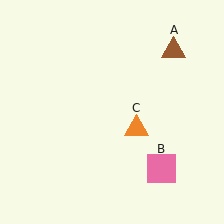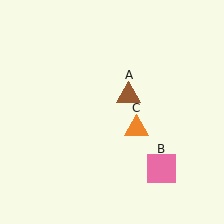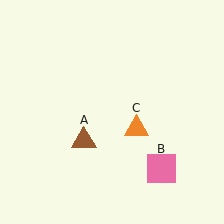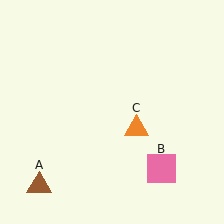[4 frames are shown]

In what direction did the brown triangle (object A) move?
The brown triangle (object A) moved down and to the left.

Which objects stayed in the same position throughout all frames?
Pink square (object B) and orange triangle (object C) remained stationary.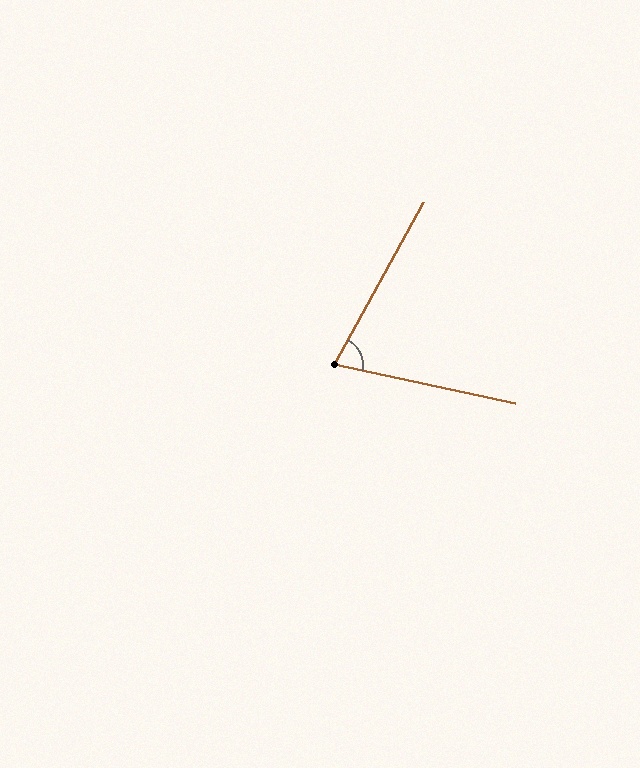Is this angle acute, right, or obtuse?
It is acute.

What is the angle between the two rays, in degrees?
Approximately 73 degrees.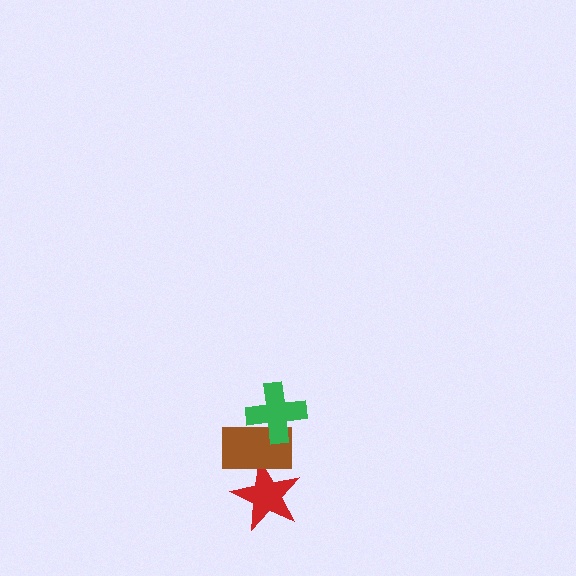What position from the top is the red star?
The red star is 3rd from the top.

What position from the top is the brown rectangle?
The brown rectangle is 2nd from the top.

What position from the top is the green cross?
The green cross is 1st from the top.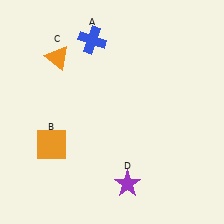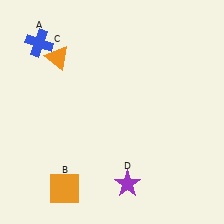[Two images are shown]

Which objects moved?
The objects that moved are: the blue cross (A), the orange square (B).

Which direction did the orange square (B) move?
The orange square (B) moved down.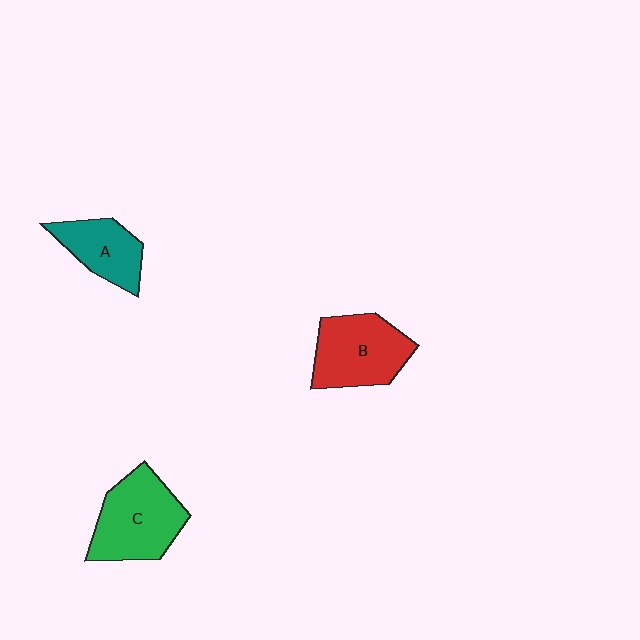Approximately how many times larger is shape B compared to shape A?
Approximately 1.4 times.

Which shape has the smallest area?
Shape A (teal).